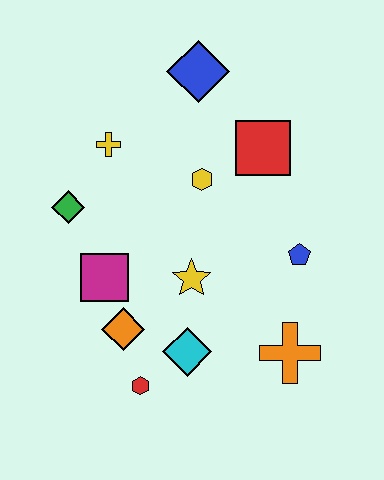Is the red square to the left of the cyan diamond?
No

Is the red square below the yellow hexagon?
No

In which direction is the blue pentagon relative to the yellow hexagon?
The blue pentagon is to the right of the yellow hexagon.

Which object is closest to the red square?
The yellow hexagon is closest to the red square.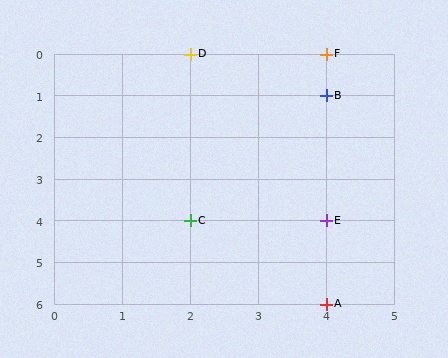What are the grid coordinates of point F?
Point F is at grid coordinates (4, 0).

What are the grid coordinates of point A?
Point A is at grid coordinates (4, 6).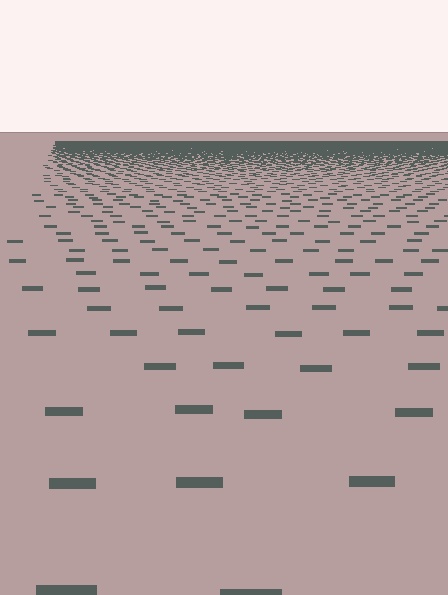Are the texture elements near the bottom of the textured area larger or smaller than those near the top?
Larger. Near the bottom, elements are closer to the viewer and appear at a bigger on-screen size.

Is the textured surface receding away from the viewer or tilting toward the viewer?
The surface is receding away from the viewer. Texture elements get smaller and denser toward the top.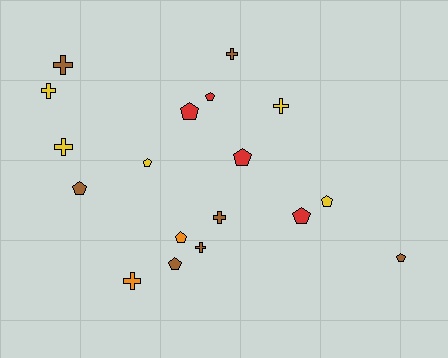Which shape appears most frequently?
Pentagon, with 10 objects.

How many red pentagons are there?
There are 4 red pentagons.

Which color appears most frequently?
Brown, with 7 objects.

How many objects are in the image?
There are 18 objects.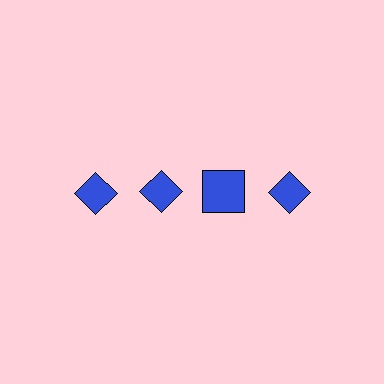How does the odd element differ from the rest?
It has a different shape: square instead of diamond.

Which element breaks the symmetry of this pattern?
The blue square in the top row, center column breaks the symmetry. All other shapes are blue diamonds.